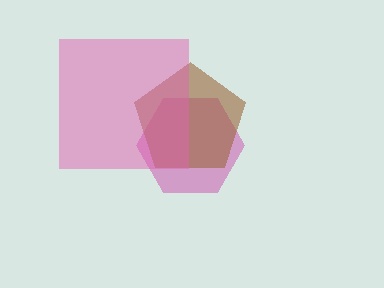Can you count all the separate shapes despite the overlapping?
Yes, there are 3 separate shapes.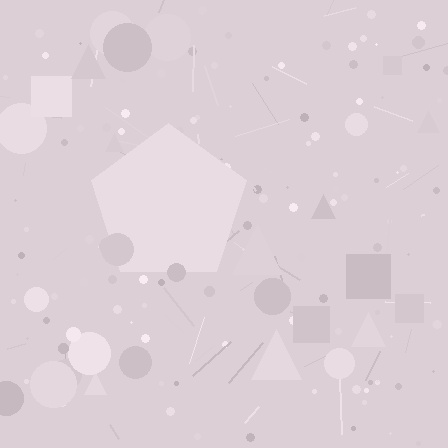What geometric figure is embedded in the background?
A pentagon is embedded in the background.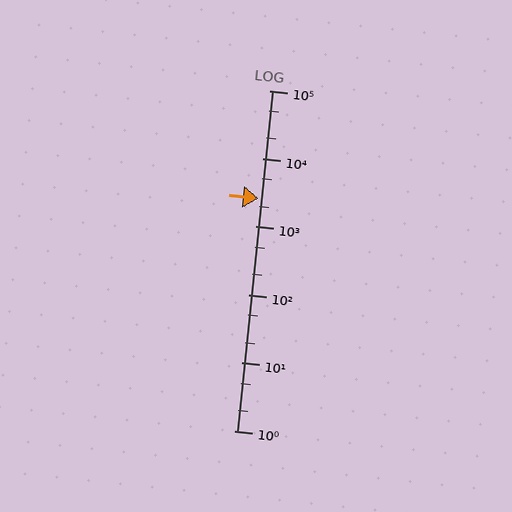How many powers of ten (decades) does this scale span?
The scale spans 5 decades, from 1 to 100000.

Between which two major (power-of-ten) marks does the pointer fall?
The pointer is between 1000 and 10000.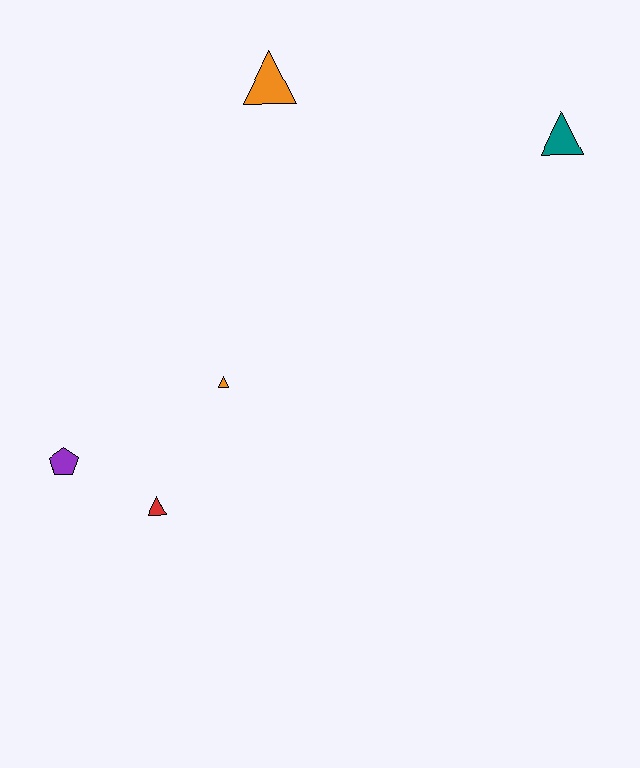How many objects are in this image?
There are 5 objects.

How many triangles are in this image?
There are 4 triangles.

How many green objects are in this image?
There are no green objects.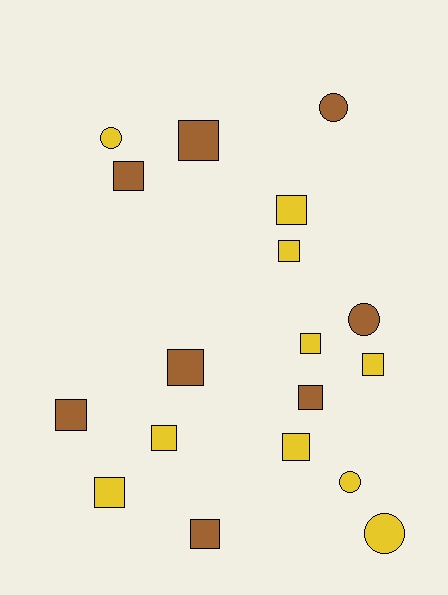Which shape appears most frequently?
Square, with 13 objects.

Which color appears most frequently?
Yellow, with 10 objects.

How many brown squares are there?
There are 6 brown squares.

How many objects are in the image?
There are 18 objects.